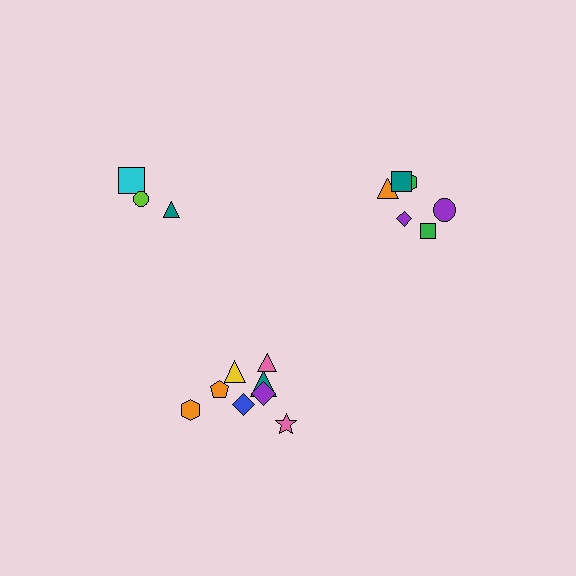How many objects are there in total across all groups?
There are 17 objects.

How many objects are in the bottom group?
There are 8 objects.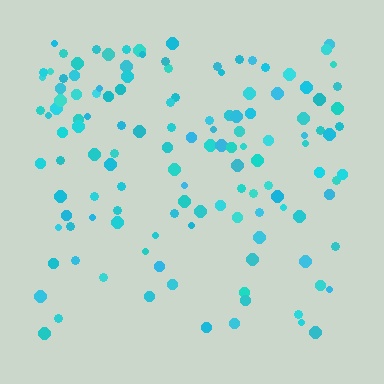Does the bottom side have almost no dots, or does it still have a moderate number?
Still a moderate number, just noticeably fewer than the top.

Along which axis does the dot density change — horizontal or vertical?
Vertical.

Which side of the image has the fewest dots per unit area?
The bottom.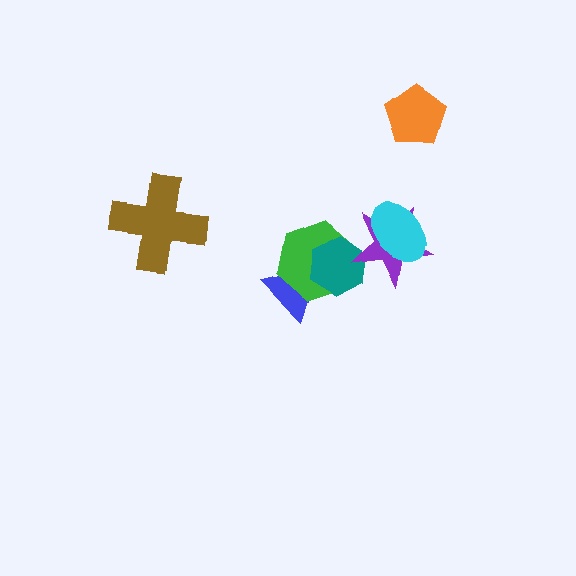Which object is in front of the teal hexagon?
The purple star is in front of the teal hexagon.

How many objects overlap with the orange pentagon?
0 objects overlap with the orange pentagon.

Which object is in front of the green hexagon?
The teal hexagon is in front of the green hexagon.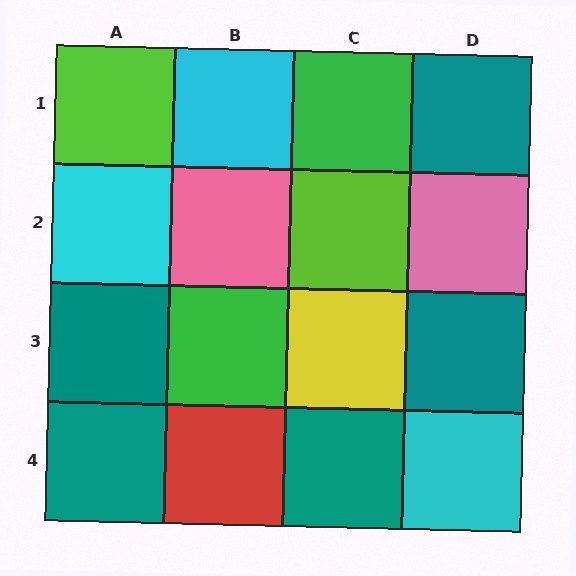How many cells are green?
2 cells are green.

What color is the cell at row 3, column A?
Teal.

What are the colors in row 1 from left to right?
Lime, cyan, green, teal.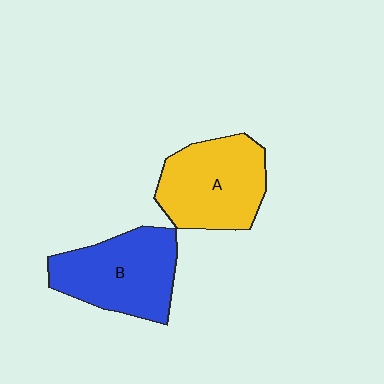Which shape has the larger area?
Shape B (blue).